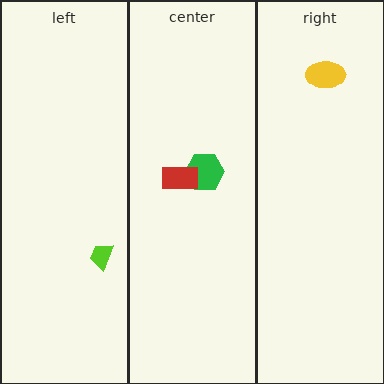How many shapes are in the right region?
1.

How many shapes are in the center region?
2.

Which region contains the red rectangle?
The center region.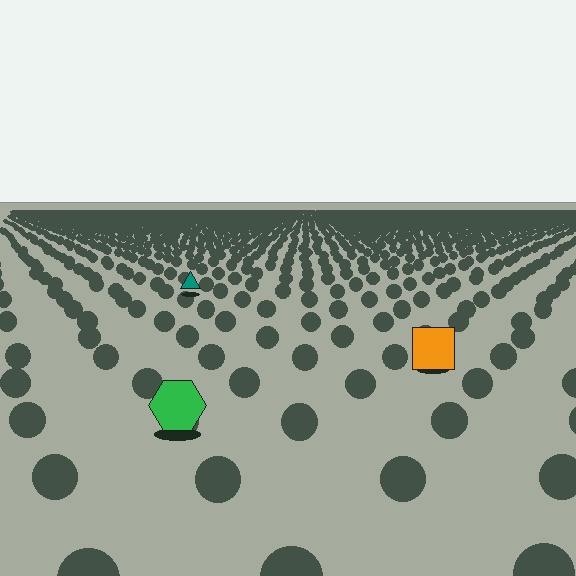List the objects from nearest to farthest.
From nearest to farthest: the green hexagon, the orange square, the teal triangle.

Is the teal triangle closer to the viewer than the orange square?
No. The orange square is closer — you can tell from the texture gradient: the ground texture is coarser near it.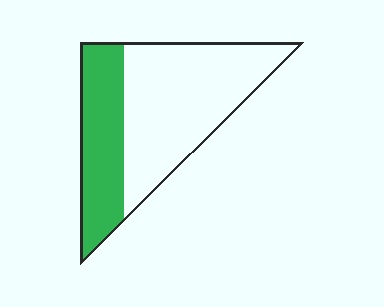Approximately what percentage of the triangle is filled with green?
Approximately 35%.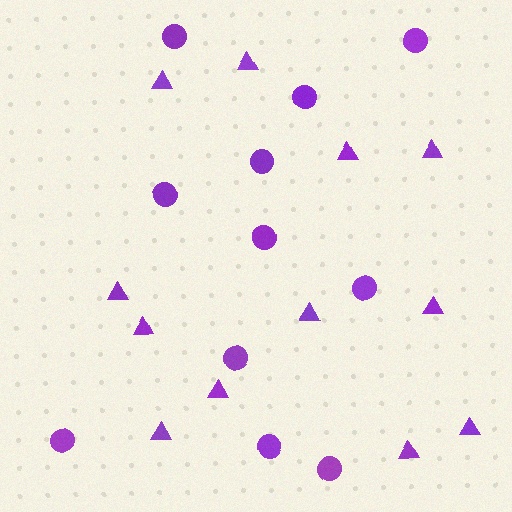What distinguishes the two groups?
There are 2 groups: one group of circles (11) and one group of triangles (12).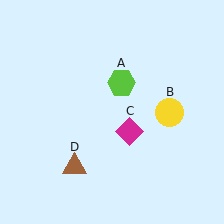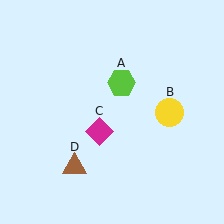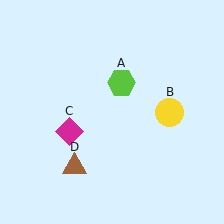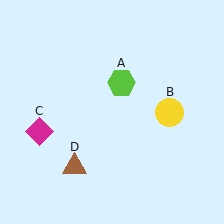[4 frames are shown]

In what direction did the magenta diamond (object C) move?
The magenta diamond (object C) moved left.